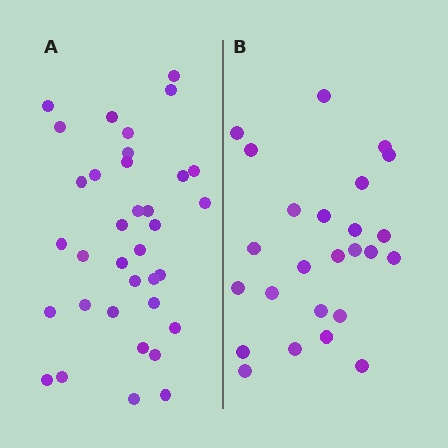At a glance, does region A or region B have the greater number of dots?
Region A (the left region) has more dots.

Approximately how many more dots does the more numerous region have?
Region A has roughly 10 or so more dots than region B.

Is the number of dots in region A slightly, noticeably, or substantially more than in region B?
Region A has noticeably more, but not dramatically so. The ratio is roughly 1.4 to 1.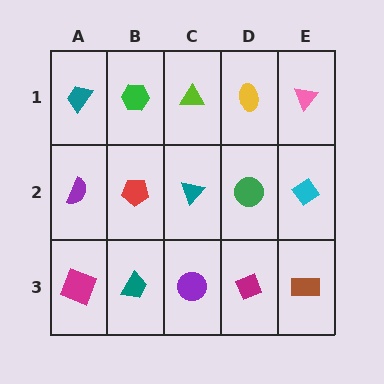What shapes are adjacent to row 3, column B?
A red pentagon (row 2, column B), a magenta square (row 3, column A), a purple circle (row 3, column C).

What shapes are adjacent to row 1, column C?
A teal triangle (row 2, column C), a green hexagon (row 1, column B), a yellow ellipse (row 1, column D).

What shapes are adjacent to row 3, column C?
A teal triangle (row 2, column C), a teal trapezoid (row 3, column B), a magenta diamond (row 3, column D).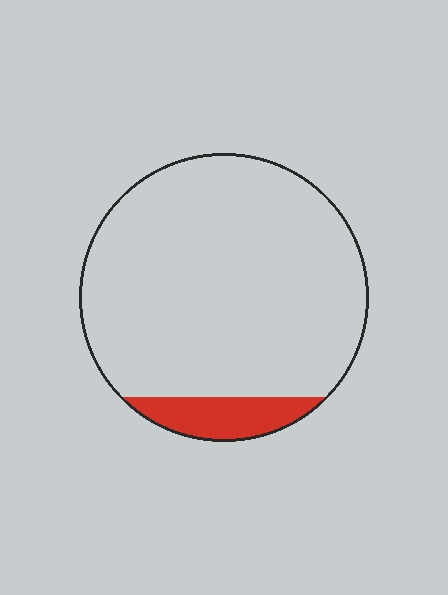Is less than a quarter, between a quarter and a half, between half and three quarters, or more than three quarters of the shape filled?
Less than a quarter.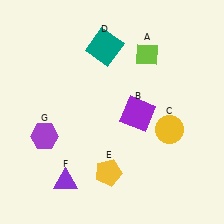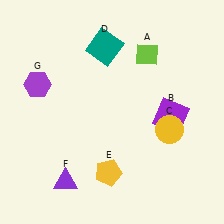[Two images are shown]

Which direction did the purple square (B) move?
The purple square (B) moved right.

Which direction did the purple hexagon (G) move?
The purple hexagon (G) moved up.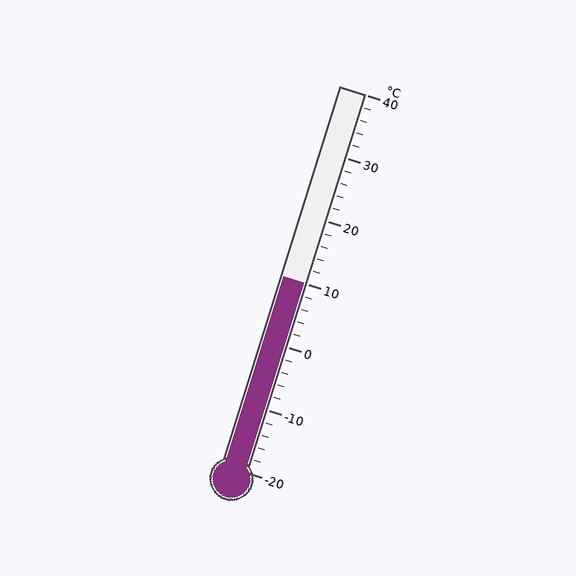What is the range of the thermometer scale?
The thermometer scale ranges from -20°C to 40°C.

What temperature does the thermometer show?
The thermometer shows approximately 10°C.